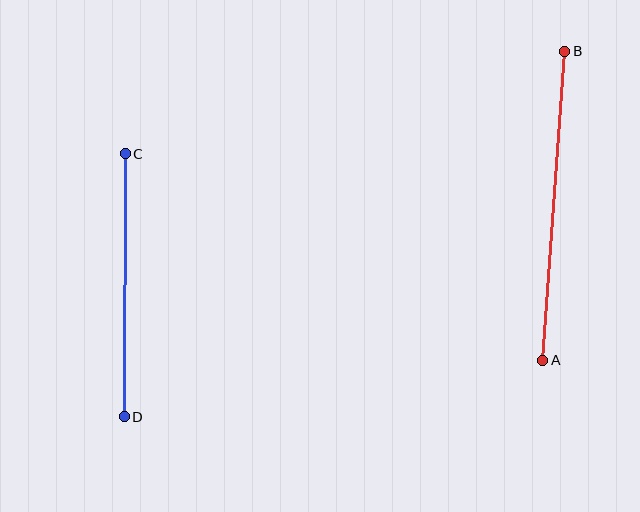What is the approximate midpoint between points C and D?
The midpoint is at approximately (125, 285) pixels.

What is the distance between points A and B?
The distance is approximately 310 pixels.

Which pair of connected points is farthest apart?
Points A and B are farthest apart.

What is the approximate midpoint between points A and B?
The midpoint is at approximately (554, 206) pixels.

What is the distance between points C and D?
The distance is approximately 263 pixels.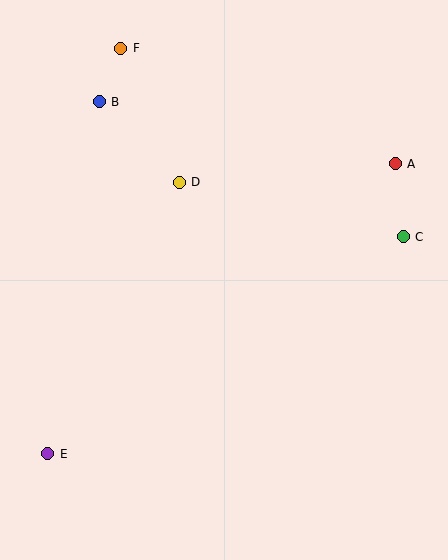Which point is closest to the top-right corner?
Point A is closest to the top-right corner.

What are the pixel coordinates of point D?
Point D is at (179, 182).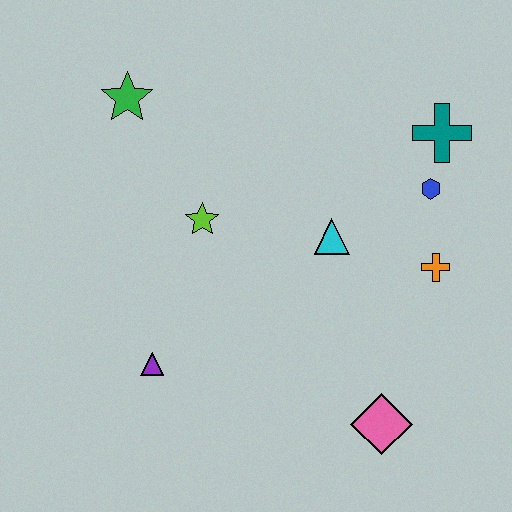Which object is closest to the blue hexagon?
The teal cross is closest to the blue hexagon.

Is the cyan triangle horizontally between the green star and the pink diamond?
Yes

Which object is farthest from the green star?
The pink diamond is farthest from the green star.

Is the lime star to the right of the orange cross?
No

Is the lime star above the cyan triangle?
Yes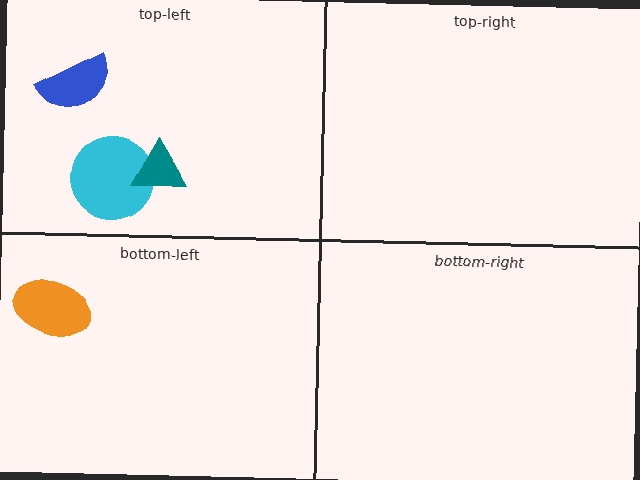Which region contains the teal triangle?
The top-left region.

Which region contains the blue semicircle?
The top-left region.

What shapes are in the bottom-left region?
The orange ellipse.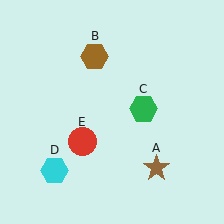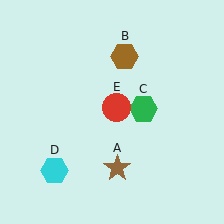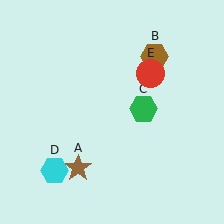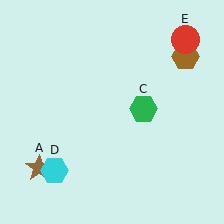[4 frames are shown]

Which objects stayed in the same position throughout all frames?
Green hexagon (object C) and cyan hexagon (object D) remained stationary.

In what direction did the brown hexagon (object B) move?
The brown hexagon (object B) moved right.